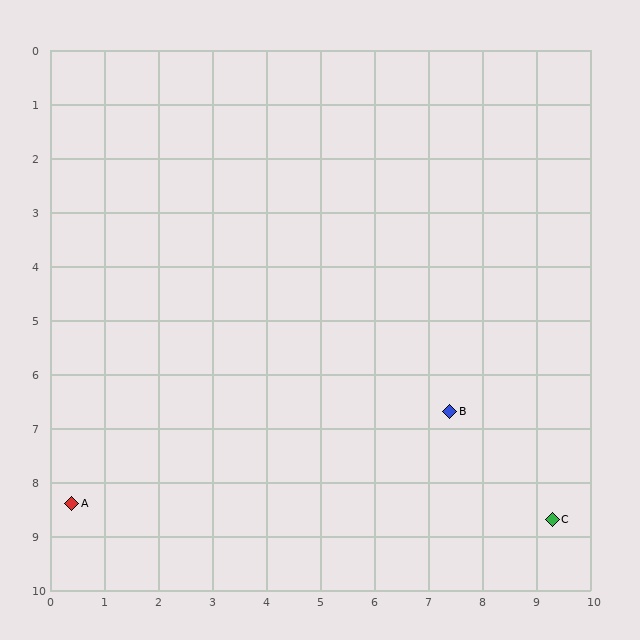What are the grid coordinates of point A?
Point A is at approximately (0.4, 8.4).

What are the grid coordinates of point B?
Point B is at approximately (7.4, 6.7).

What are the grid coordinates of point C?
Point C is at approximately (9.3, 8.7).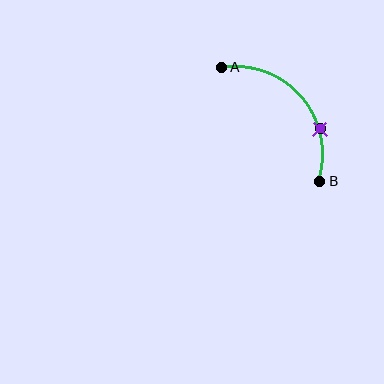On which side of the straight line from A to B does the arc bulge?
The arc bulges above and to the right of the straight line connecting A and B.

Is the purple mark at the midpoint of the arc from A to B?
No. The purple mark lies on the arc but is closer to endpoint B. The arc midpoint would be at the point on the curve equidistant along the arc from both A and B.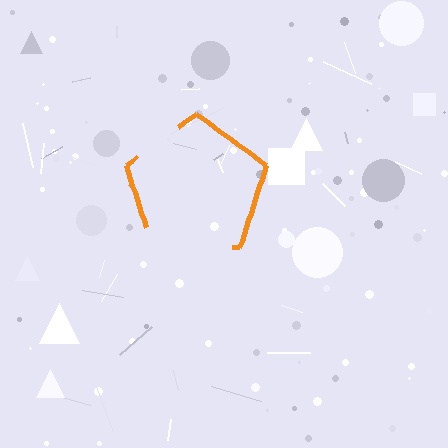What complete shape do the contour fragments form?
The contour fragments form a pentagon.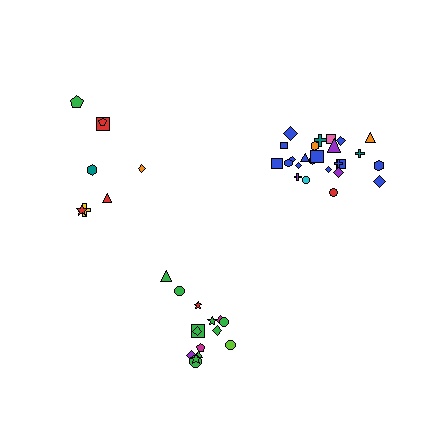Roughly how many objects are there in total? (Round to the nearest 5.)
Roughly 50 objects in total.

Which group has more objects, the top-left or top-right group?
The top-right group.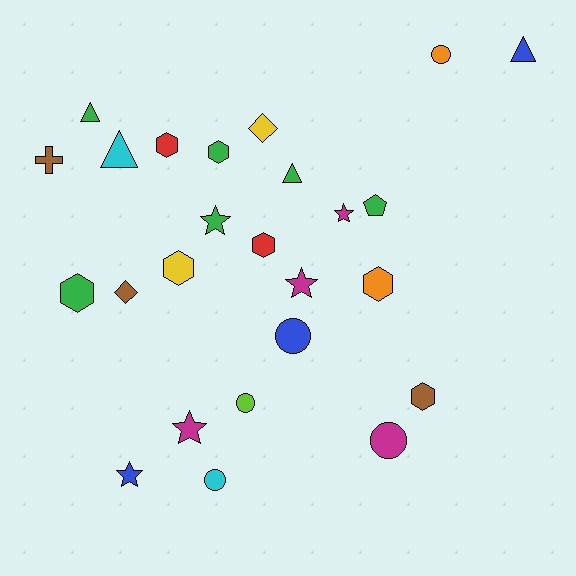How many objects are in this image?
There are 25 objects.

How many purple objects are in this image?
There are no purple objects.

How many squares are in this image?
There are no squares.